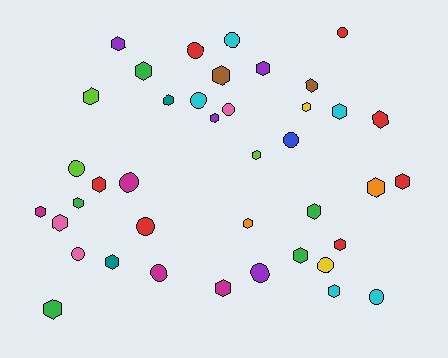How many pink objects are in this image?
There are 3 pink objects.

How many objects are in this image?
There are 40 objects.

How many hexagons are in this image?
There are 26 hexagons.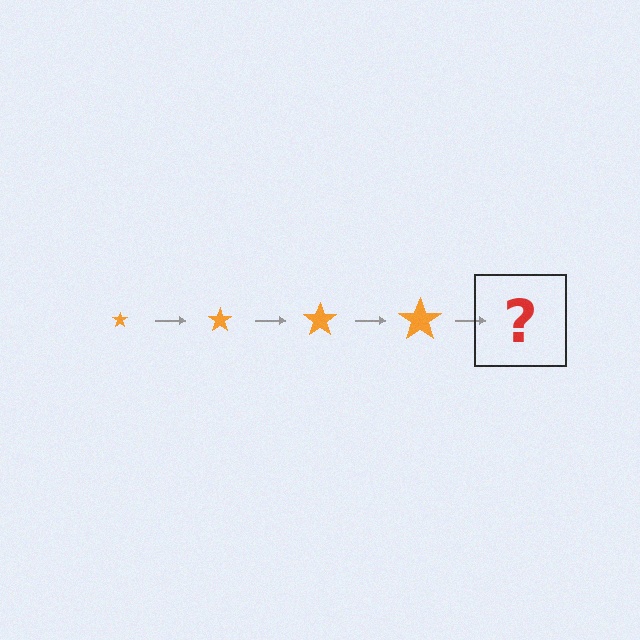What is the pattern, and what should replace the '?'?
The pattern is that the star gets progressively larger each step. The '?' should be an orange star, larger than the previous one.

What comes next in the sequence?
The next element should be an orange star, larger than the previous one.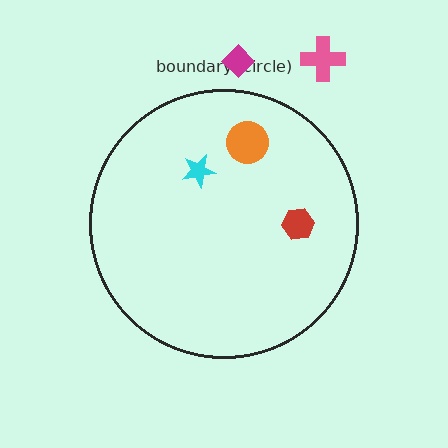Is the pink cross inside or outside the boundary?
Outside.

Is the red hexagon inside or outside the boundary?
Inside.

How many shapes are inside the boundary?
3 inside, 2 outside.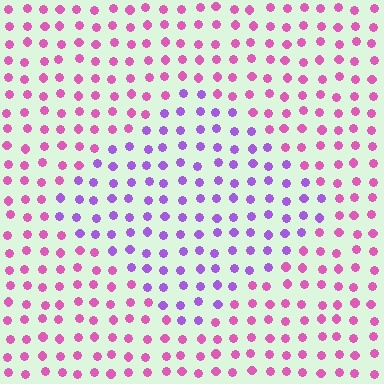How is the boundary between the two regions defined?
The boundary is defined purely by a slight shift in hue (about 43 degrees). Spacing, size, and orientation are identical on both sides.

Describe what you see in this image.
The image is filled with small pink elements in a uniform arrangement. A diamond-shaped region is visible where the elements are tinted to a slightly different hue, forming a subtle color boundary.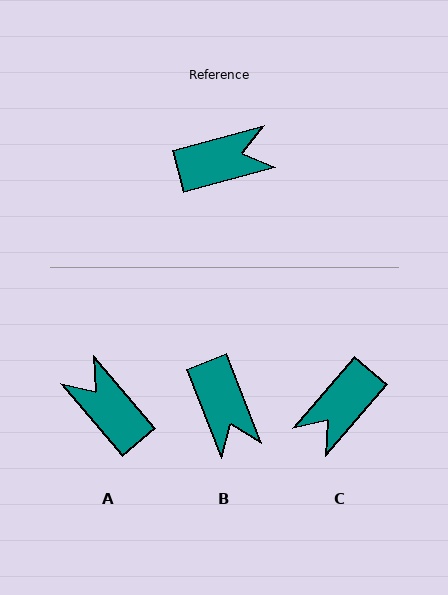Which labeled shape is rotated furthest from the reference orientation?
C, about 146 degrees away.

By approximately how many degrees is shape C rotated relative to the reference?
Approximately 146 degrees clockwise.